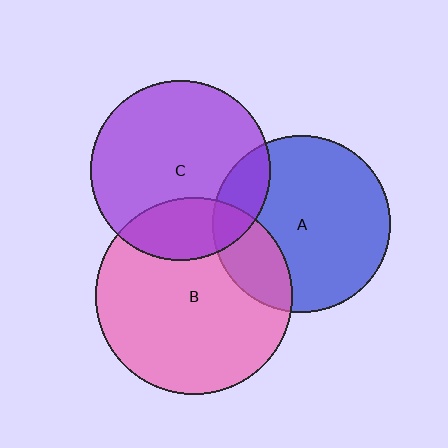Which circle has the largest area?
Circle B (pink).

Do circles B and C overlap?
Yes.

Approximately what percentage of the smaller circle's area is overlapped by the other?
Approximately 25%.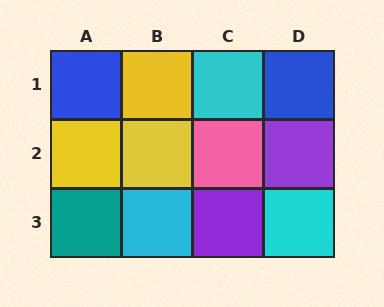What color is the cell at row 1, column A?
Blue.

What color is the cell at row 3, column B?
Cyan.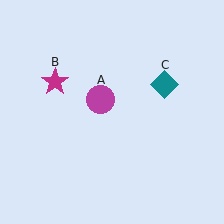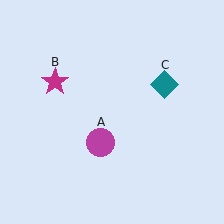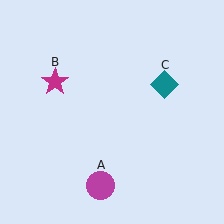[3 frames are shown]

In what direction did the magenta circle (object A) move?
The magenta circle (object A) moved down.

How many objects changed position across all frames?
1 object changed position: magenta circle (object A).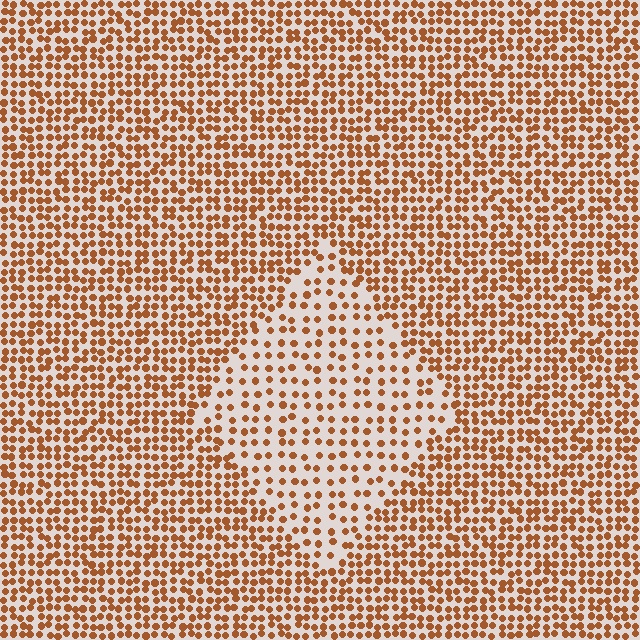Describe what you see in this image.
The image contains small brown elements arranged at two different densities. A diamond-shaped region is visible where the elements are less densely packed than the surrounding area.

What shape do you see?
I see a diamond.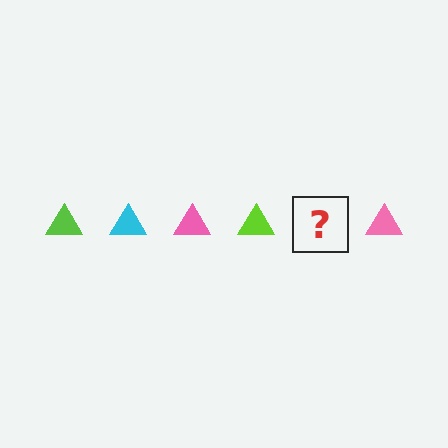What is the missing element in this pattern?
The missing element is a cyan triangle.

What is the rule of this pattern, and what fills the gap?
The rule is that the pattern cycles through lime, cyan, pink triangles. The gap should be filled with a cyan triangle.